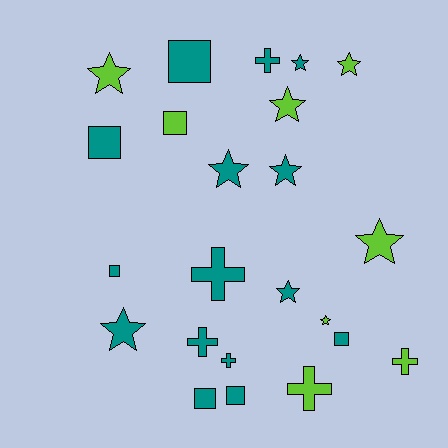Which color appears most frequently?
Teal, with 15 objects.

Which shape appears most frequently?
Star, with 10 objects.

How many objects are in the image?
There are 23 objects.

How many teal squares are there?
There are 6 teal squares.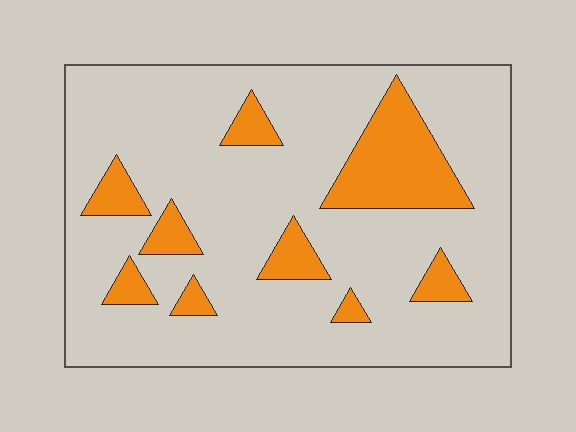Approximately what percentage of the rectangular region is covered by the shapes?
Approximately 20%.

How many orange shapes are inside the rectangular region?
9.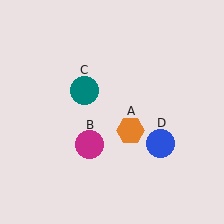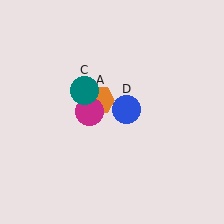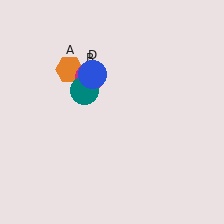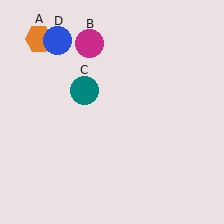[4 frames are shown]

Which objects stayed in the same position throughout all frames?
Teal circle (object C) remained stationary.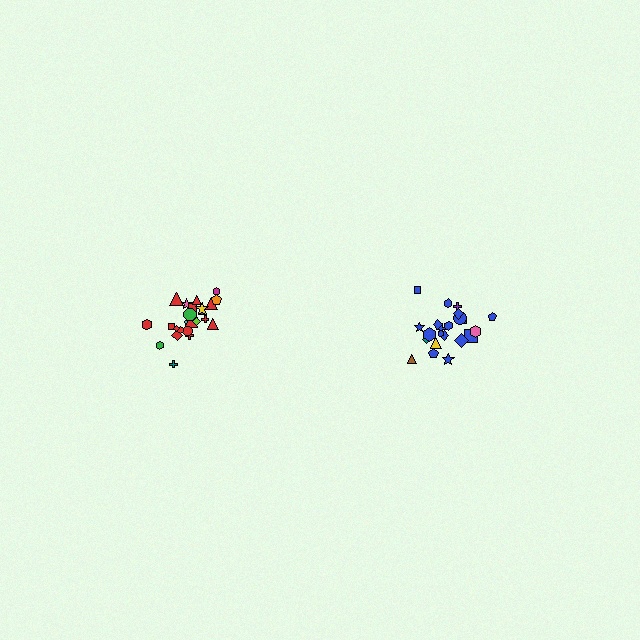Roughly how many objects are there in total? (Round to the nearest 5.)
Roughly 45 objects in total.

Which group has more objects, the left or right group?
The left group.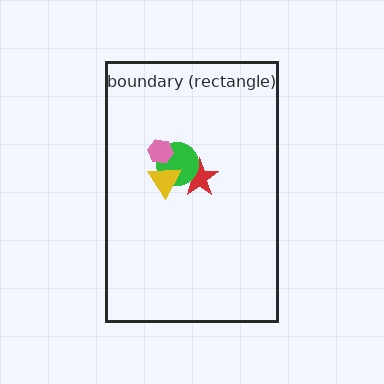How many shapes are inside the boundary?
4 inside, 0 outside.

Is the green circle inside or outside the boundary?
Inside.